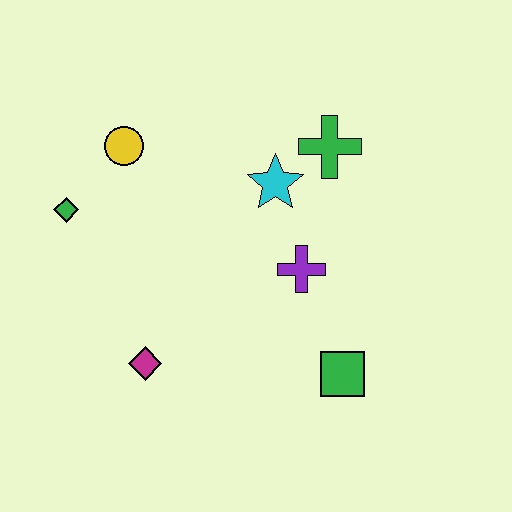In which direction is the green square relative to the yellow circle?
The green square is below the yellow circle.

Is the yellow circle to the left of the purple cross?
Yes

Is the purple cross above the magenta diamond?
Yes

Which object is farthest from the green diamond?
The green square is farthest from the green diamond.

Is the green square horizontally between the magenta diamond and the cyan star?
No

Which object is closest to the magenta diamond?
The green diamond is closest to the magenta diamond.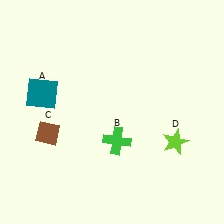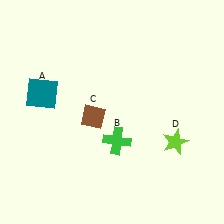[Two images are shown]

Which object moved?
The brown diamond (C) moved right.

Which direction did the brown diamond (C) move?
The brown diamond (C) moved right.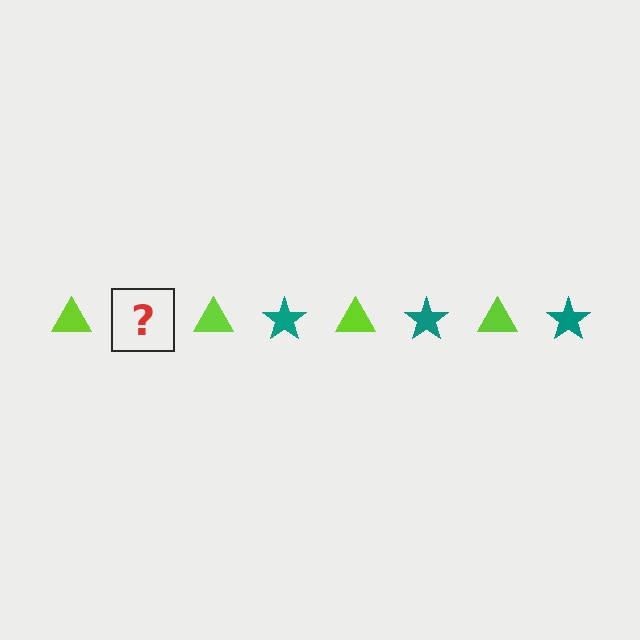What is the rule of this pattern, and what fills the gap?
The rule is that the pattern alternates between lime triangle and teal star. The gap should be filled with a teal star.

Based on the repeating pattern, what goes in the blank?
The blank should be a teal star.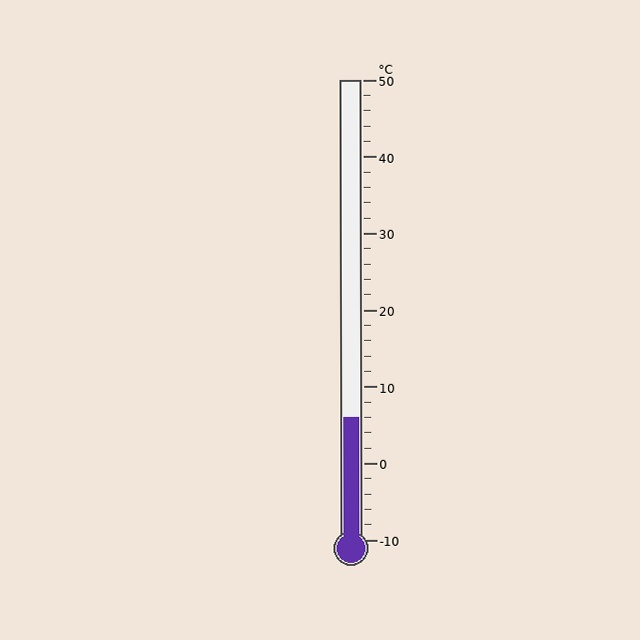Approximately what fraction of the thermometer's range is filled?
The thermometer is filled to approximately 25% of its range.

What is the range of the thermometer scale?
The thermometer scale ranges from -10°C to 50°C.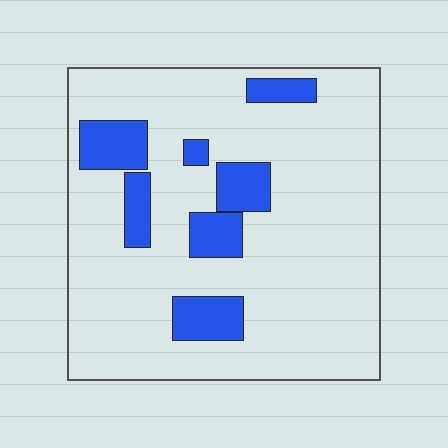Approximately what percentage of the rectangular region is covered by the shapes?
Approximately 15%.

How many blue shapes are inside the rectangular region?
7.